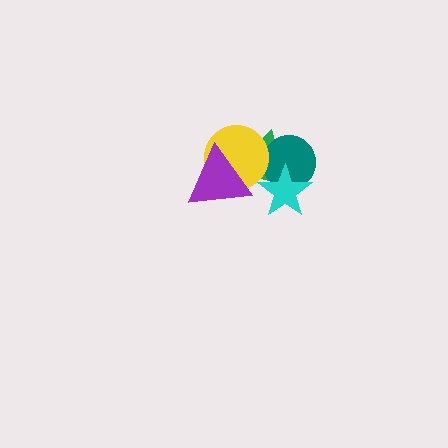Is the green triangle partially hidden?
Yes, it is partially covered by another shape.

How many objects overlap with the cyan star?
2 objects overlap with the cyan star.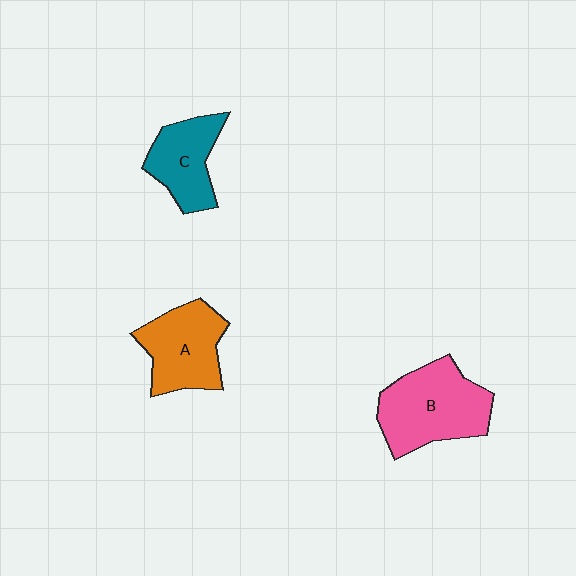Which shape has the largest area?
Shape B (pink).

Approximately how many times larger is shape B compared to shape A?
Approximately 1.3 times.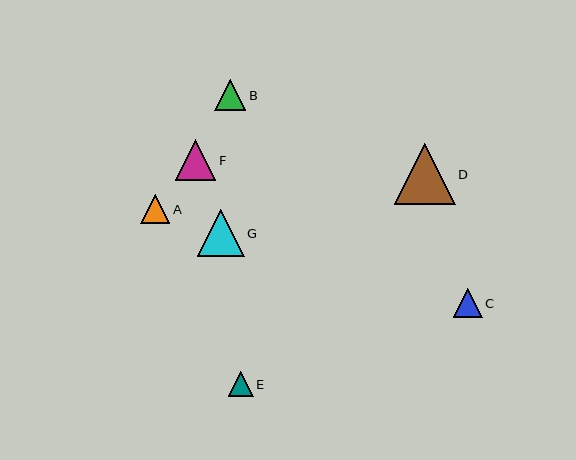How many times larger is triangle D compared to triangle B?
Triangle D is approximately 1.9 times the size of triangle B.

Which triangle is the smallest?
Triangle E is the smallest with a size of approximately 25 pixels.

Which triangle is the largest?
Triangle D is the largest with a size of approximately 61 pixels.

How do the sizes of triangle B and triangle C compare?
Triangle B and triangle C are approximately the same size.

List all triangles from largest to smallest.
From largest to smallest: D, G, F, B, A, C, E.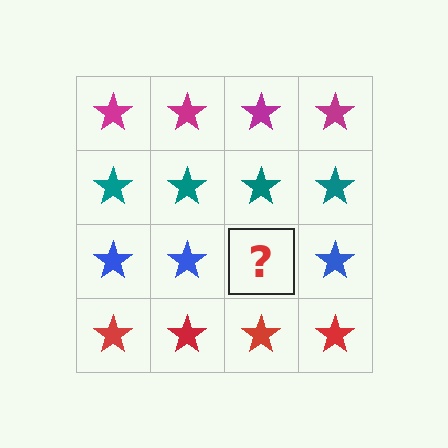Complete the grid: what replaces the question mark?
The question mark should be replaced with a blue star.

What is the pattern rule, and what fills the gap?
The rule is that each row has a consistent color. The gap should be filled with a blue star.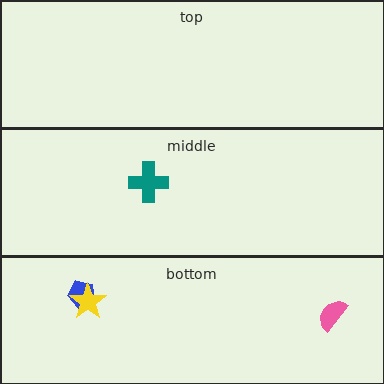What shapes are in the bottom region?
The blue pentagon, the pink semicircle, the yellow star.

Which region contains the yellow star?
The bottom region.